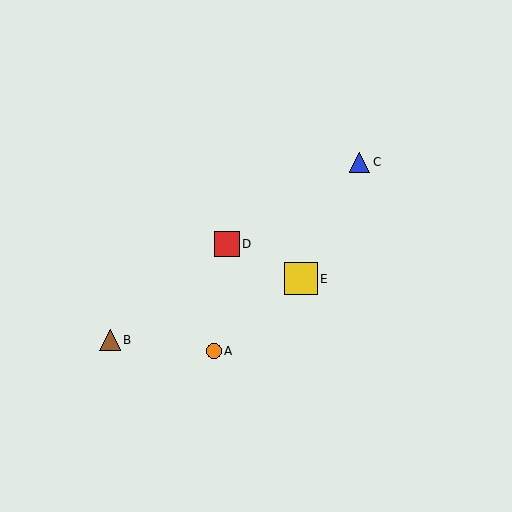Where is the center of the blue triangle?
The center of the blue triangle is at (360, 162).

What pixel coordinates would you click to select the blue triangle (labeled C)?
Click at (360, 162) to select the blue triangle C.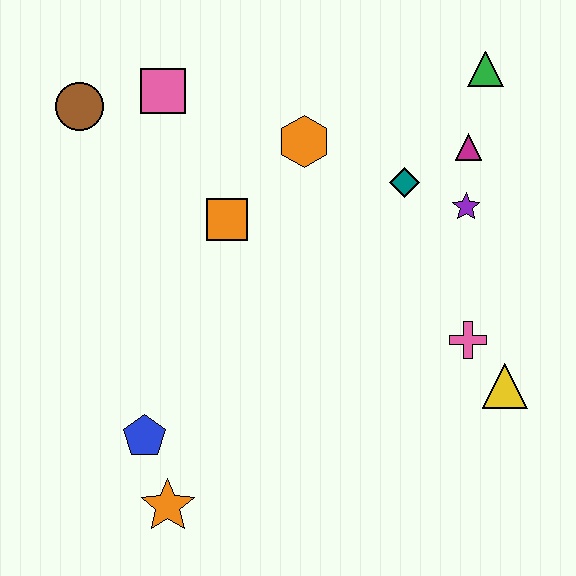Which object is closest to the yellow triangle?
The pink cross is closest to the yellow triangle.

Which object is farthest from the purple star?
The orange star is farthest from the purple star.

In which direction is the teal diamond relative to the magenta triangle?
The teal diamond is to the left of the magenta triangle.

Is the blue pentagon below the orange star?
No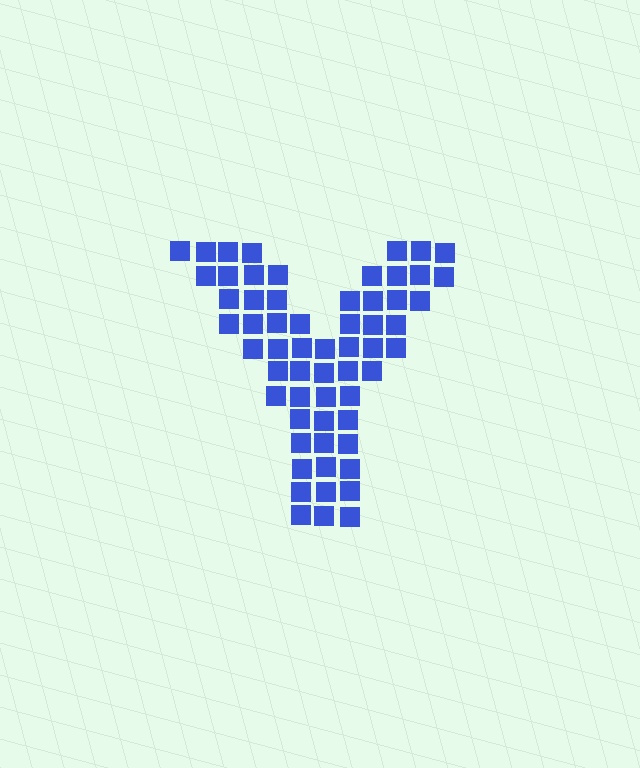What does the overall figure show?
The overall figure shows the letter Y.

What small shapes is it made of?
It is made of small squares.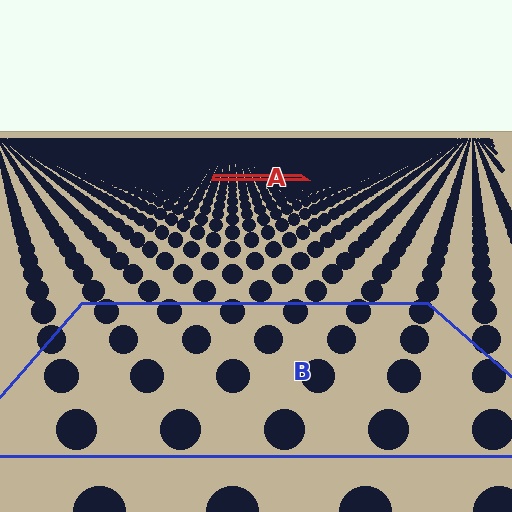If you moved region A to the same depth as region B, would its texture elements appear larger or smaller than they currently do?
They would appear larger. At a closer depth, the same texture elements are projected at a bigger on-screen size.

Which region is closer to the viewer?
Region B is closer. The texture elements there are larger and more spread out.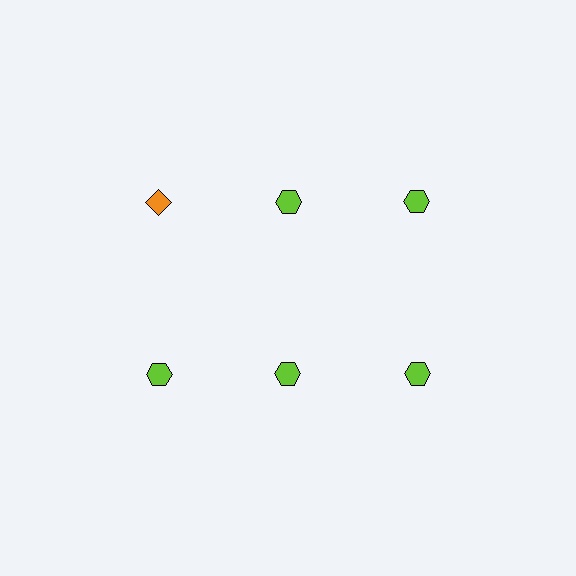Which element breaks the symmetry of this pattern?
The orange diamond in the top row, leftmost column breaks the symmetry. All other shapes are lime hexagons.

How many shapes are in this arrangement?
There are 6 shapes arranged in a grid pattern.